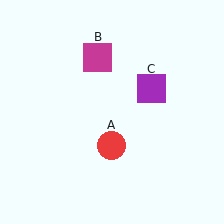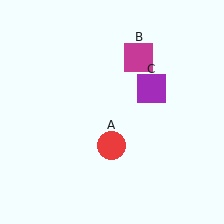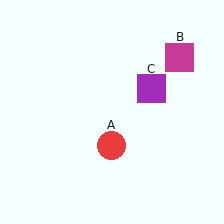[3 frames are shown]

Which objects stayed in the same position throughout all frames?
Red circle (object A) and purple square (object C) remained stationary.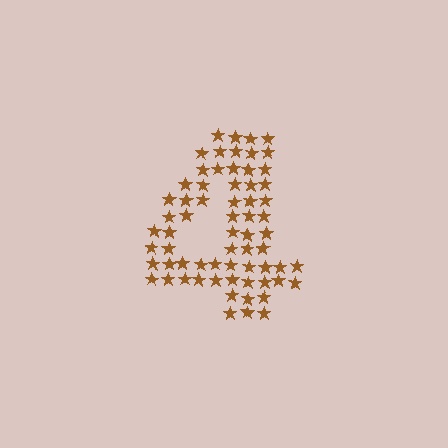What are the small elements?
The small elements are stars.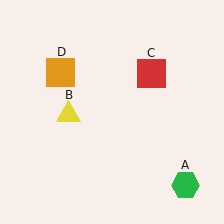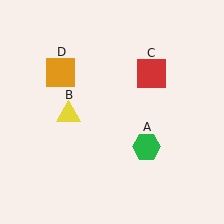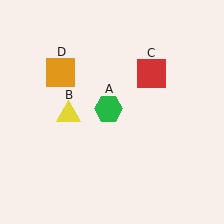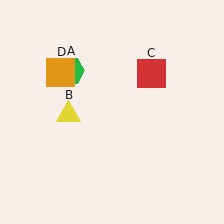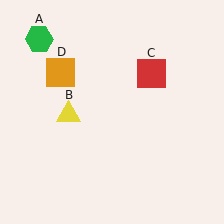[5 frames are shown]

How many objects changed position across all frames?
1 object changed position: green hexagon (object A).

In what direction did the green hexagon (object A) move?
The green hexagon (object A) moved up and to the left.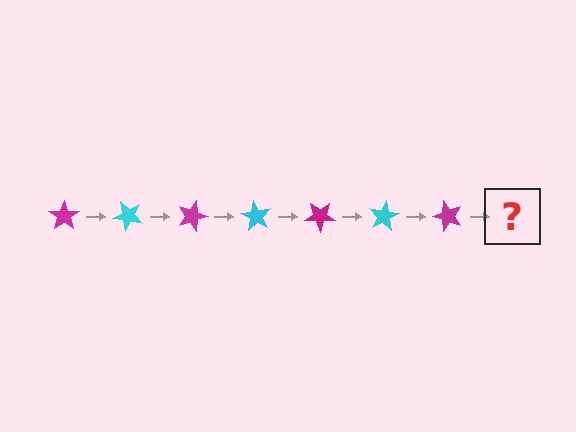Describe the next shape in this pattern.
It should be a cyan star, rotated 315 degrees from the start.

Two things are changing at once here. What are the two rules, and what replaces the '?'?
The two rules are that it rotates 45 degrees each step and the color cycles through magenta and cyan. The '?' should be a cyan star, rotated 315 degrees from the start.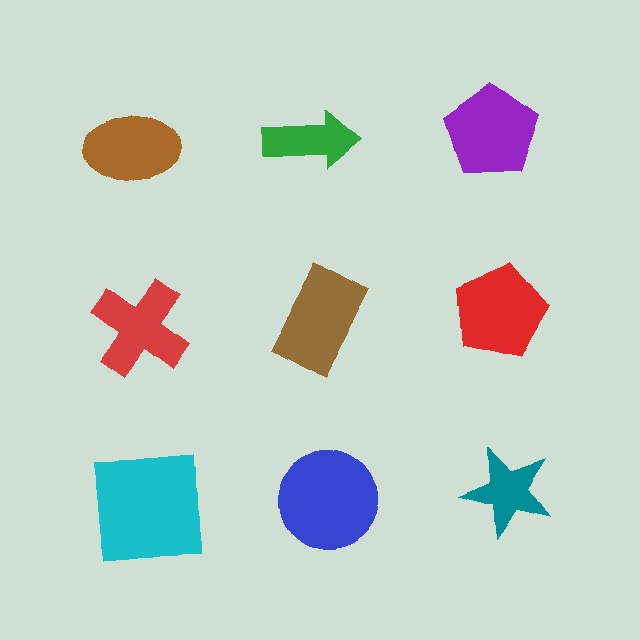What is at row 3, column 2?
A blue circle.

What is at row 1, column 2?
A green arrow.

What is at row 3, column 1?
A cyan square.